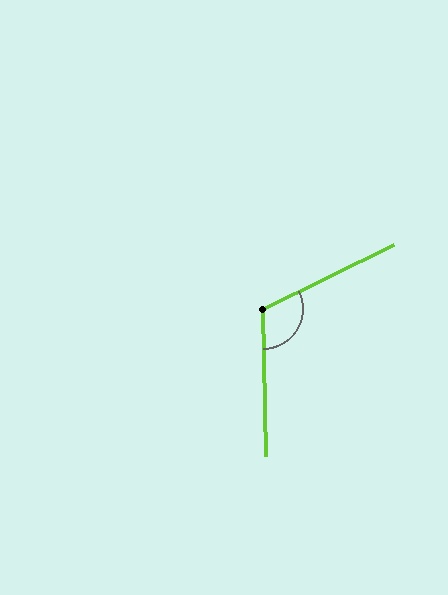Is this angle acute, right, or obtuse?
It is obtuse.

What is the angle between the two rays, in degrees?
Approximately 115 degrees.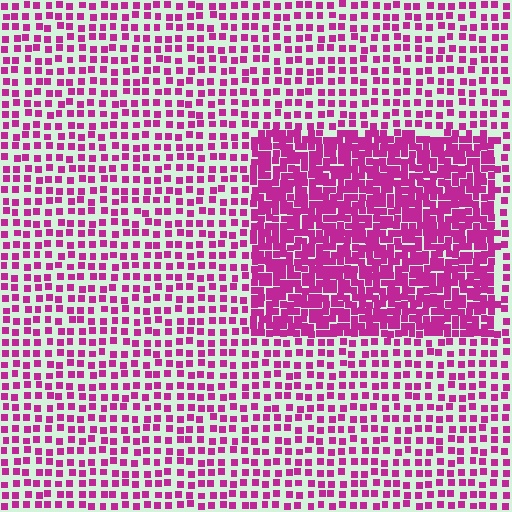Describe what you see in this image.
The image contains small magenta elements arranged at two different densities. A rectangle-shaped region is visible where the elements are more densely packed than the surrounding area.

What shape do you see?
I see a rectangle.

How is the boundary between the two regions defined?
The boundary is defined by a change in element density (approximately 2.3x ratio). All elements are the same color, size, and shape.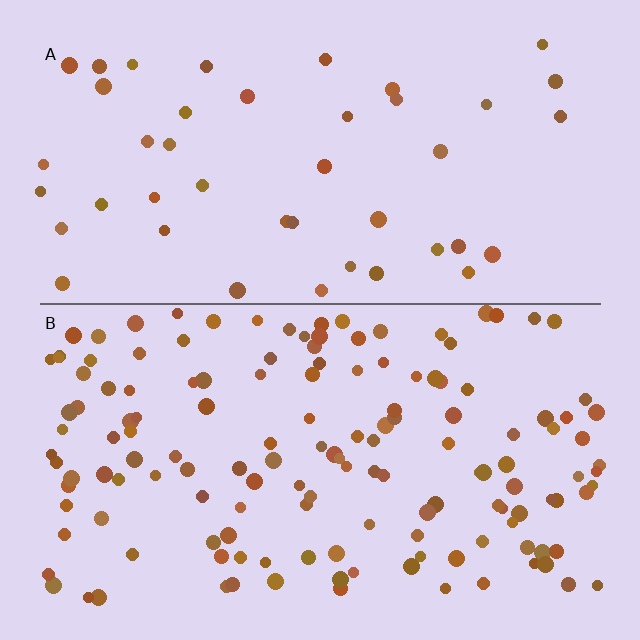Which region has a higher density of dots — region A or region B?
B (the bottom).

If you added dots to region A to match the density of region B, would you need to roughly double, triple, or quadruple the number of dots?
Approximately triple.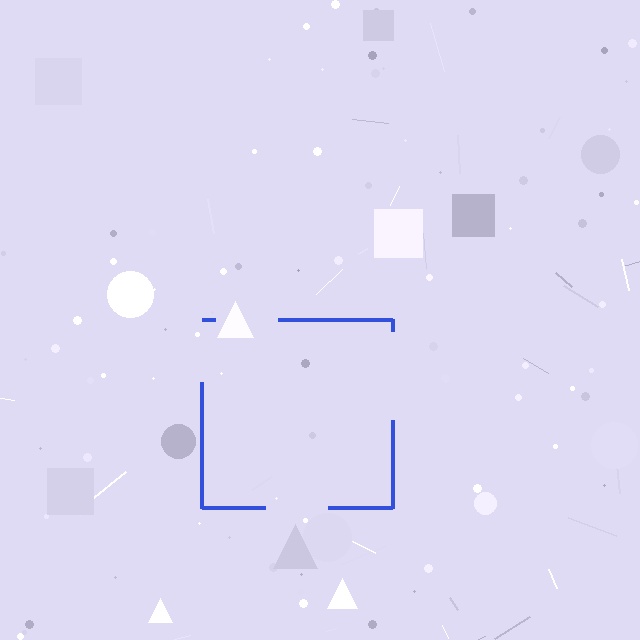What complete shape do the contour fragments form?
The contour fragments form a square.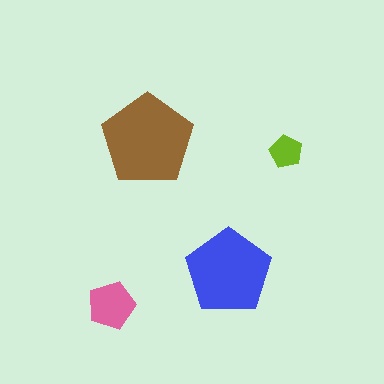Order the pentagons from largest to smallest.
the brown one, the blue one, the pink one, the lime one.